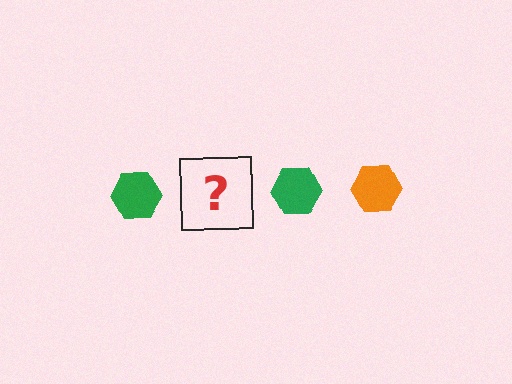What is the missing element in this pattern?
The missing element is an orange hexagon.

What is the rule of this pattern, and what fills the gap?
The rule is that the pattern cycles through green, orange hexagons. The gap should be filled with an orange hexagon.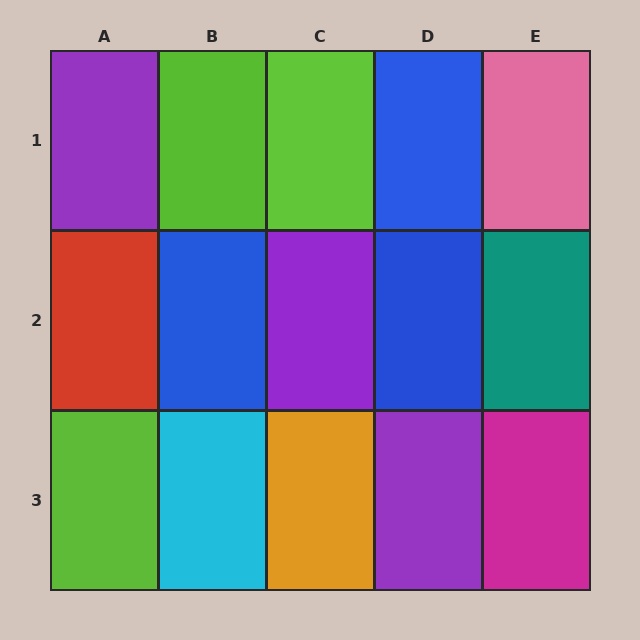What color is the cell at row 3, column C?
Orange.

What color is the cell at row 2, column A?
Red.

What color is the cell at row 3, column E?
Magenta.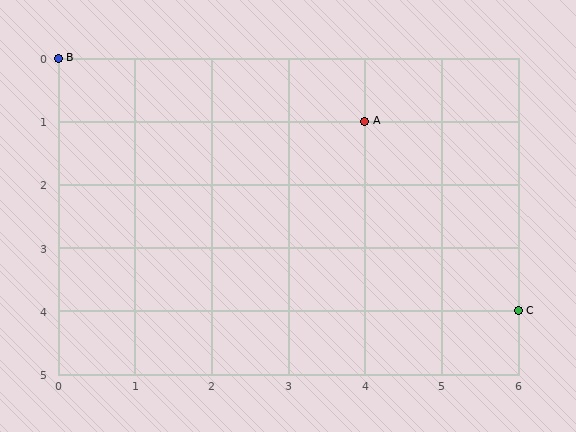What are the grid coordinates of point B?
Point B is at grid coordinates (0, 0).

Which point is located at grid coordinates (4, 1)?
Point A is at (4, 1).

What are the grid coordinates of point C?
Point C is at grid coordinates (6, 4).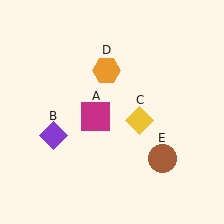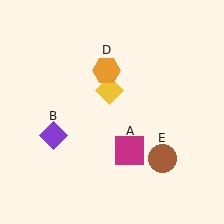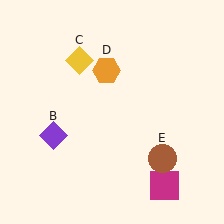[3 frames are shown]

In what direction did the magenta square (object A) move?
The magenta square (object A) moved down and to the right.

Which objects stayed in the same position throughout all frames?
Purple diamond (object B) and orange hexagon (object D) and brown circle (object E) remained stationary.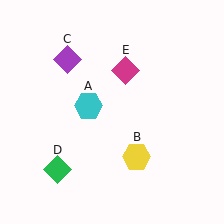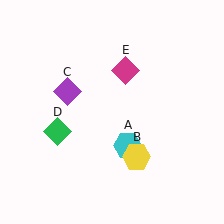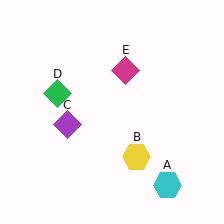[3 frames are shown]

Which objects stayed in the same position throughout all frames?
Yellow hexagon (object B) and magenta diamond (object E) remained stationary.